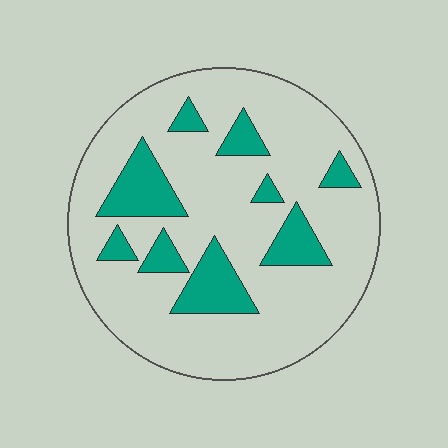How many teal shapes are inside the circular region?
9.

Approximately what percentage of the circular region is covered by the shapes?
Approximately 20%.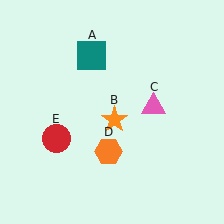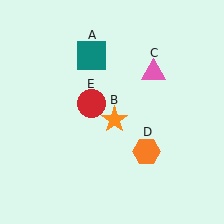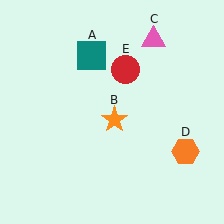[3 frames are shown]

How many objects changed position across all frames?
3 objects changed position: pink triangle (object C), orange hexagon (object D), red circle (object E).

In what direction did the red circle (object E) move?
The red circle (object E) moved up and to the right.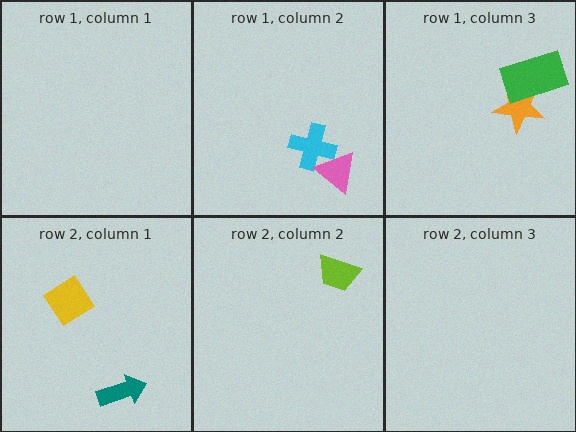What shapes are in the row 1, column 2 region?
The cyan cross, the pink triangle.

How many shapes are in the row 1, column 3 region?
2.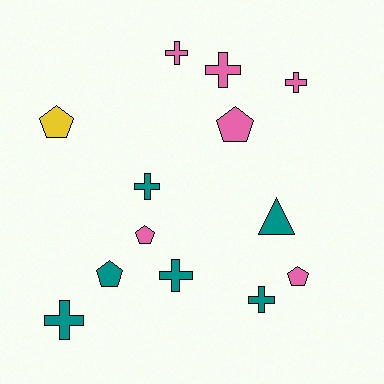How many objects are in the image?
There are 13 objects.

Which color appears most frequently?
Pink, with 6 objects.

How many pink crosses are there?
There are 3 pink crosses.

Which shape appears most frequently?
Cross, with 7 objects.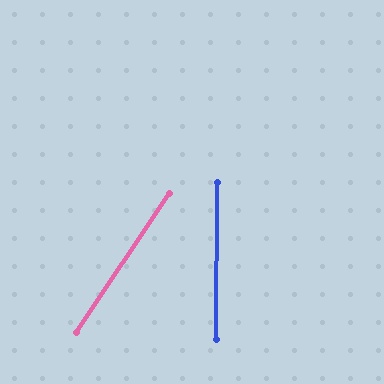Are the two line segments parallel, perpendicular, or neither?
Neither parallel nor perpendicular — they differ by about 33°.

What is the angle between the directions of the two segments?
Approximately 33 degrees.